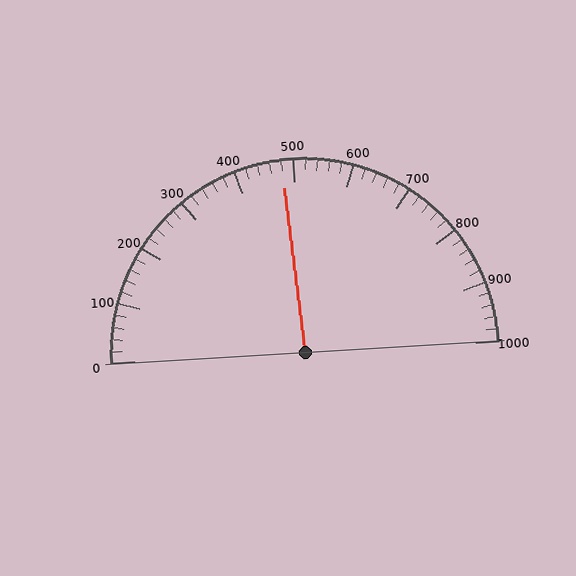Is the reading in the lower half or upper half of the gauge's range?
The reading is in the lower half of the range (0 to 1000).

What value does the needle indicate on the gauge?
The needle indicates approximately 480.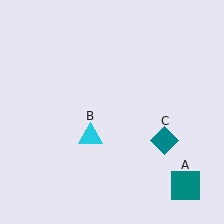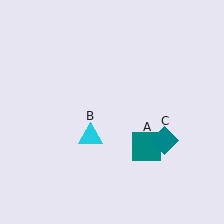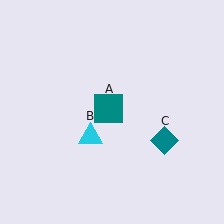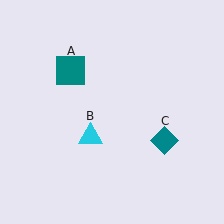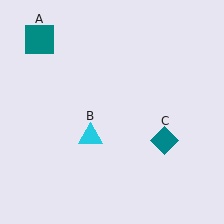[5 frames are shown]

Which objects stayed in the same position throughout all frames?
Cyan triangle (object B) and teal diamond (object C) remained stationary.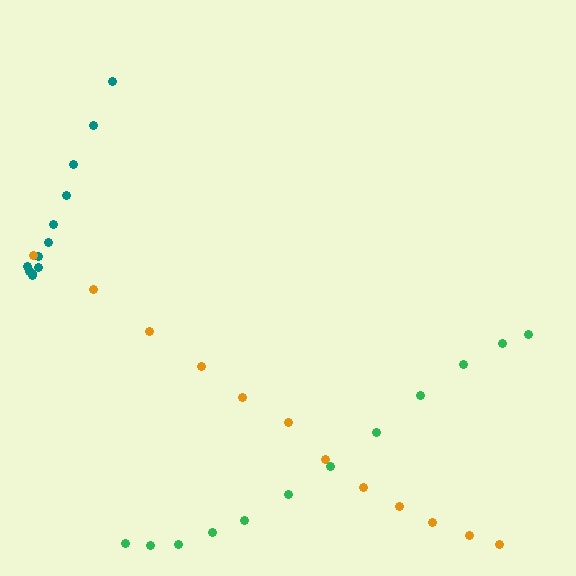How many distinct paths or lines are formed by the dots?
There are 3 distinct paths.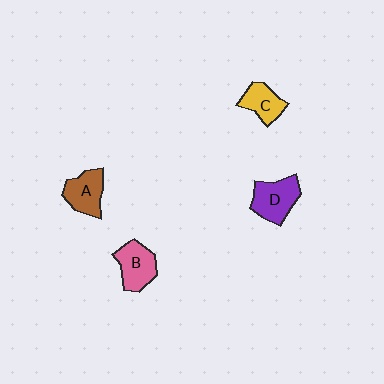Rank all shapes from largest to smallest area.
From largest to smallest: D (purple), B (pink), A (brown), C (yellow).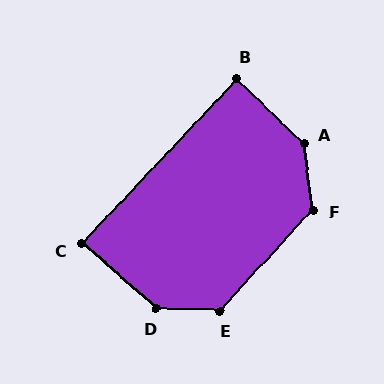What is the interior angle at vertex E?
Approximately 131 degrees (obtuse).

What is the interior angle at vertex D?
Approximately 141 degrees (obtuse).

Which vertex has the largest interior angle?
A, at approximately 142 degrees.